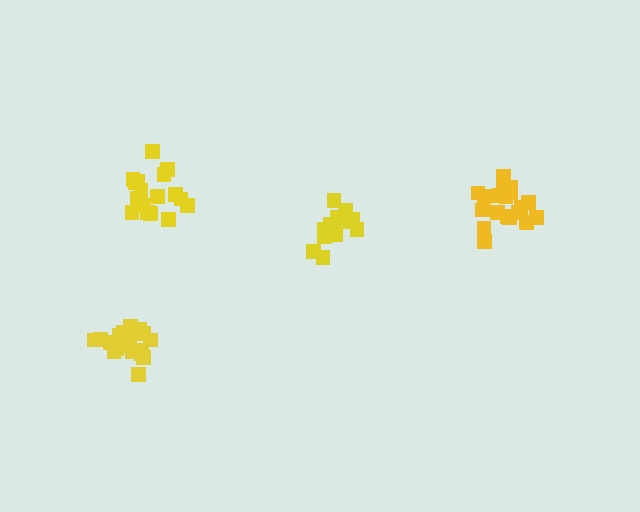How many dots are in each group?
Group 1: 15 dots, Group 2: 20 dots, Group 3: 18 dots, Group 4: 18 dots (71 total).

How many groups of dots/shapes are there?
There are 4 groups.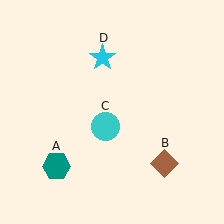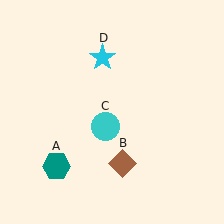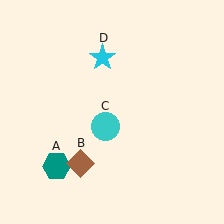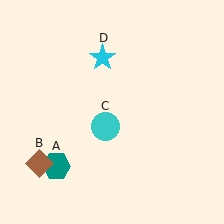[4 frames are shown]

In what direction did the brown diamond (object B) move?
The brown diamond (object B) moved left.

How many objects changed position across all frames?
1 object changed position: brown diamond (object B).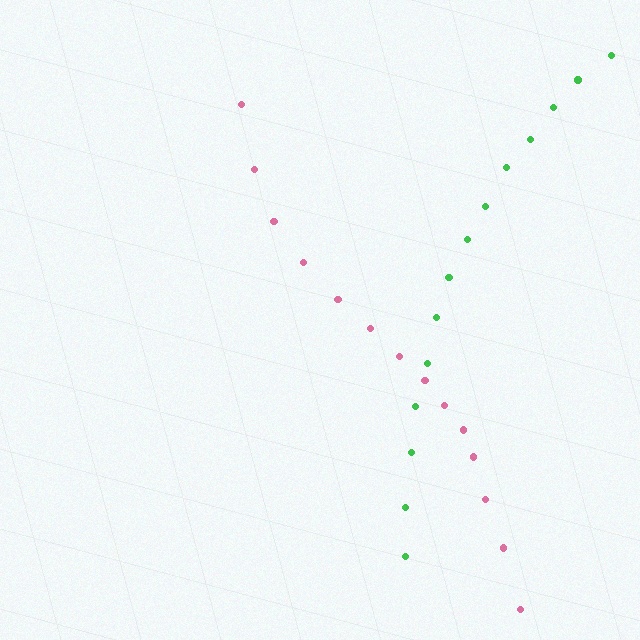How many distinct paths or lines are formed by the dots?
There are 2 distinct paths.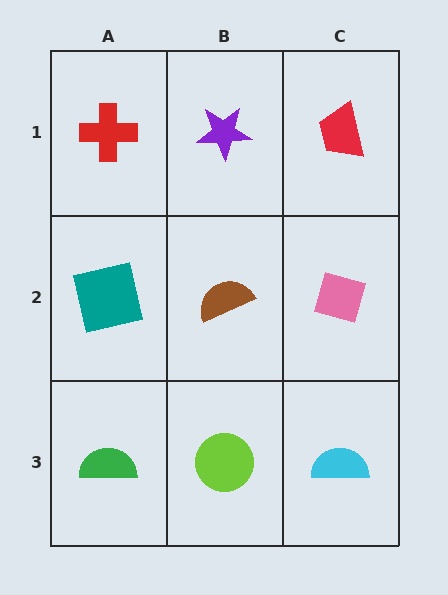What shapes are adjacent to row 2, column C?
A red trapezoid (row 1, column C), a cyan semicircle (row 3, column C), a brown semicircle (row 2, column B).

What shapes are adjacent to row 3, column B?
A brown semicircle (row 2, column B), a green semicircle (row 3, column A), a cyan semicircle (row 3, column C).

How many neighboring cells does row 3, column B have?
3.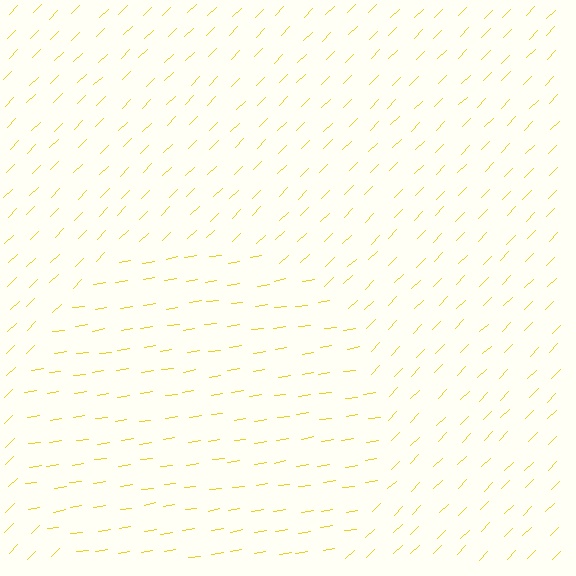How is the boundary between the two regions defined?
The boundary is defined purely by a change in line orientation (approximately 36 degrees difference). All lines are the same color and thickness.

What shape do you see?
I see a circle.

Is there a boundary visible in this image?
Yes, there is a texture boundary formed by a change in line orientation.